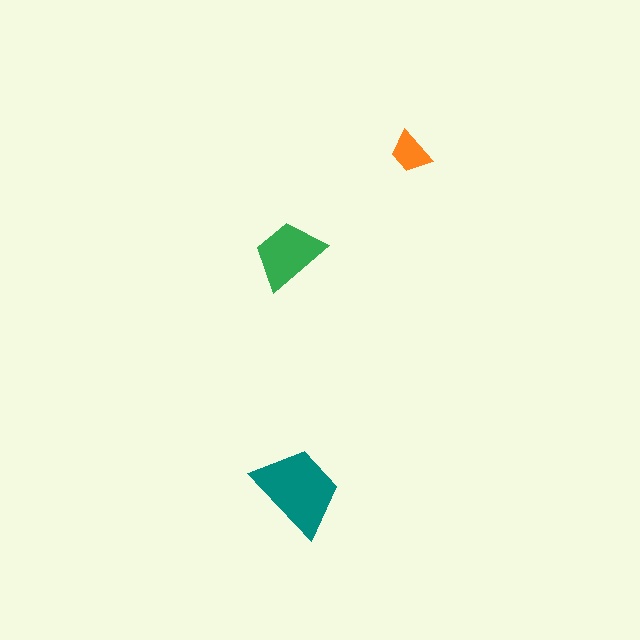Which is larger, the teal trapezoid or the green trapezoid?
The teal one.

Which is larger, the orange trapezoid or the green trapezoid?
The green one.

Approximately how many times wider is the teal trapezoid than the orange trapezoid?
About 2 times wider.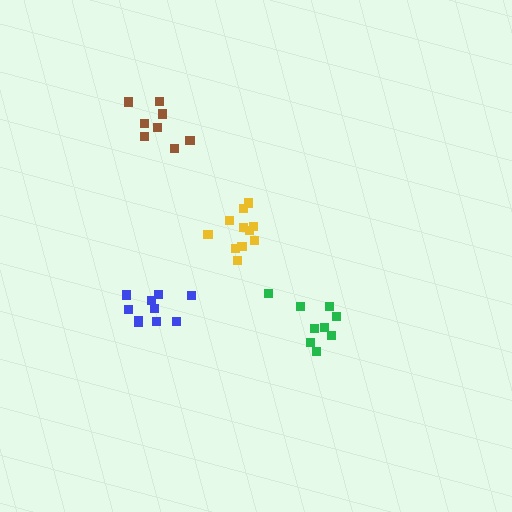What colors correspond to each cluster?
The clusters are colored: brown, green, blue, yellow.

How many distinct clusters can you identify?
There are 4 distinct clusters.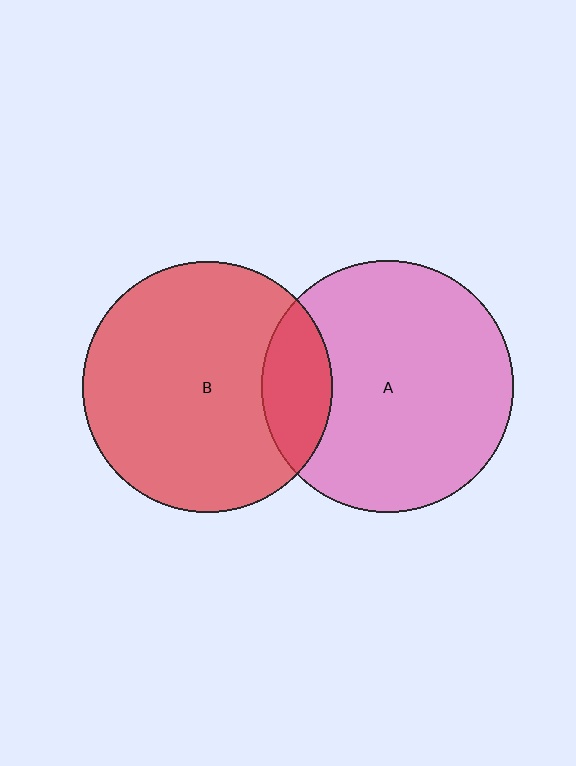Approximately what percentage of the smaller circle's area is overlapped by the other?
Approximately 15%.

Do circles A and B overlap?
Yes.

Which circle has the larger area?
Circle A (pink).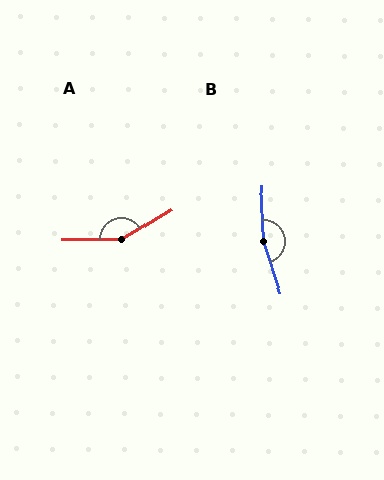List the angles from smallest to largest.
A (150°), B (164°).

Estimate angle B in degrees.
Approximately 164 degrees.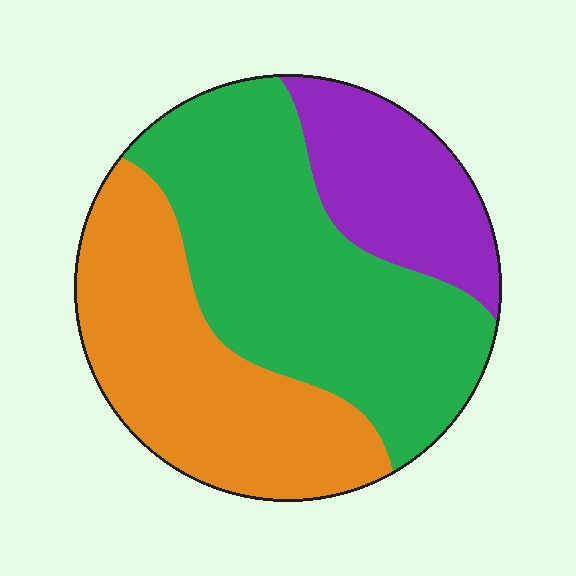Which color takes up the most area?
Green, at roughly 45%.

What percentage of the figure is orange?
Orange takes up about one third (1/3) of the figure.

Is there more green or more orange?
Green.